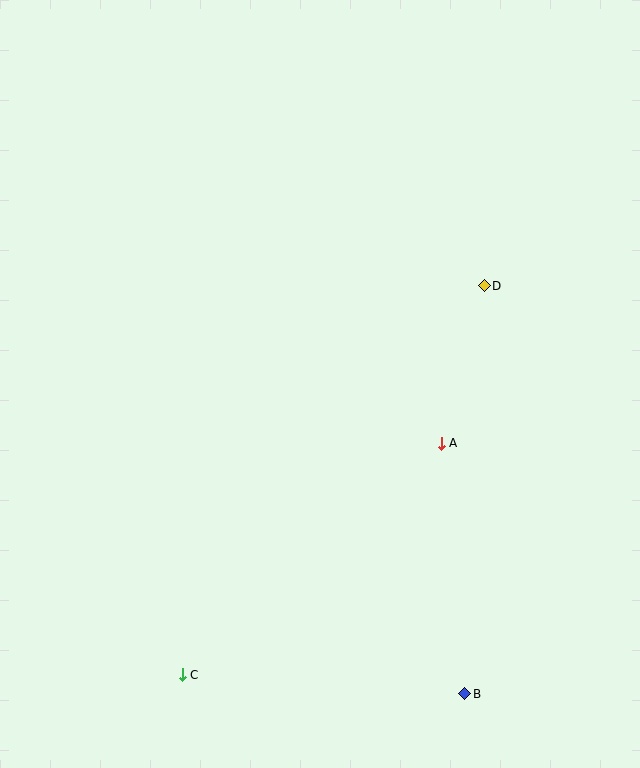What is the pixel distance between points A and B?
The distance between A and B is 251 pixels.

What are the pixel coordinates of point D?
Point D is at (484, 286).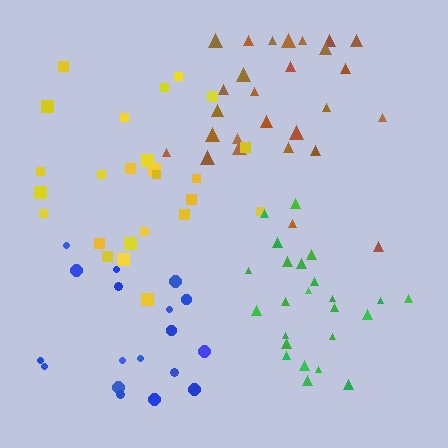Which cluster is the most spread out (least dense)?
Blue.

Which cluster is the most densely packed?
Green.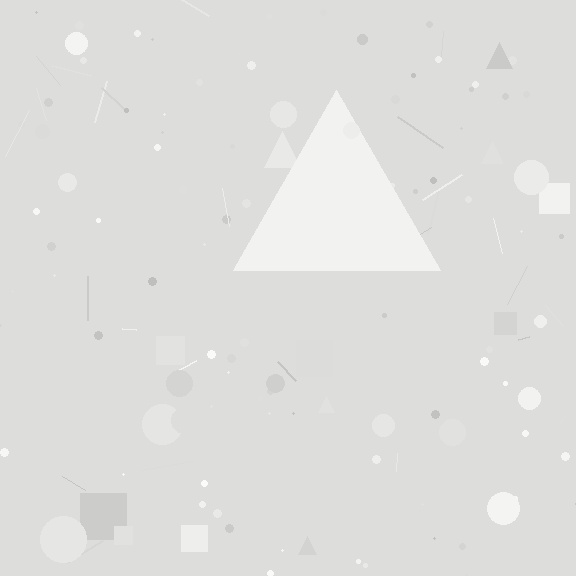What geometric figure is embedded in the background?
A triangle is embedded in the background.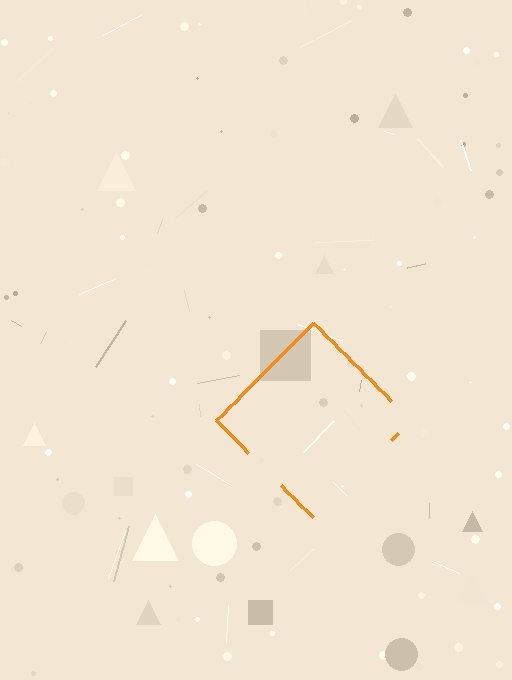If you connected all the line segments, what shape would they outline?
They would outline a diamond.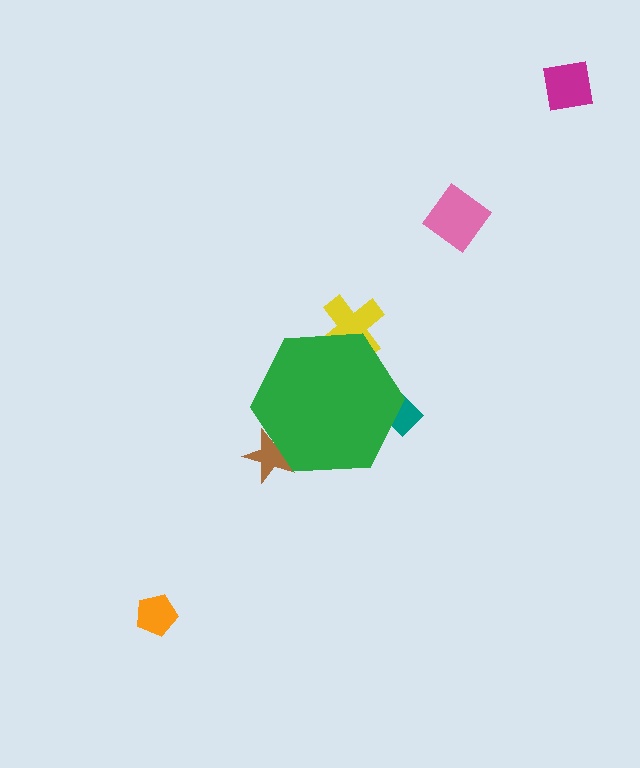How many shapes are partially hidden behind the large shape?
3 shapes are partially hidden.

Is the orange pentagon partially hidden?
No, the orange pentagon is fully visible.